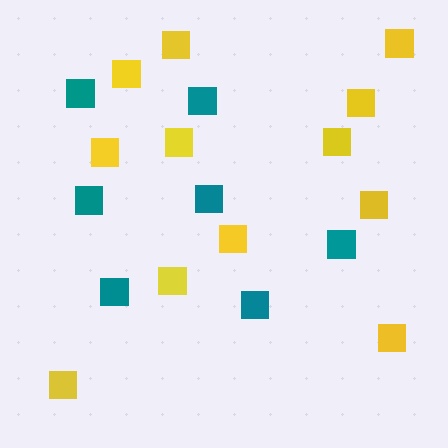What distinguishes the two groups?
There are 2 groups: one group of teal squares (7) and one group of yellow squares (12).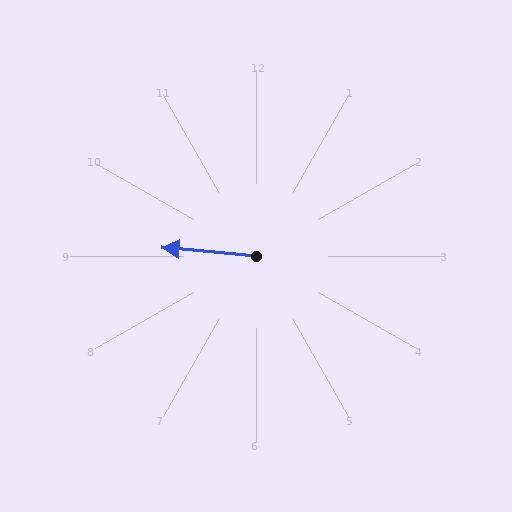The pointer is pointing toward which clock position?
Roughly 9 o'clock.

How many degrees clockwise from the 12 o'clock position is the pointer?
Approximately 275 degrees.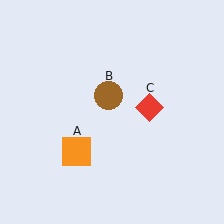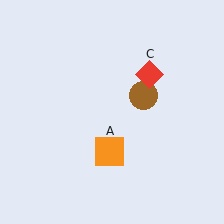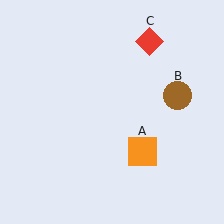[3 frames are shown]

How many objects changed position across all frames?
3 objects changed position: orange square (object A), brown circle (object B), red diamond (object C).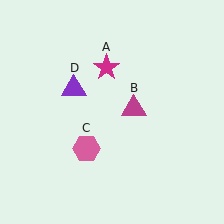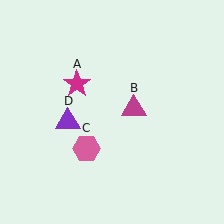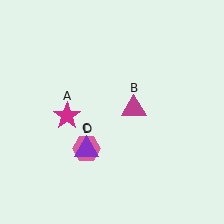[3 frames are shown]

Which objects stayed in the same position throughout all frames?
Magenta triangle (object B) and pink hexagon (object C) remained stationary.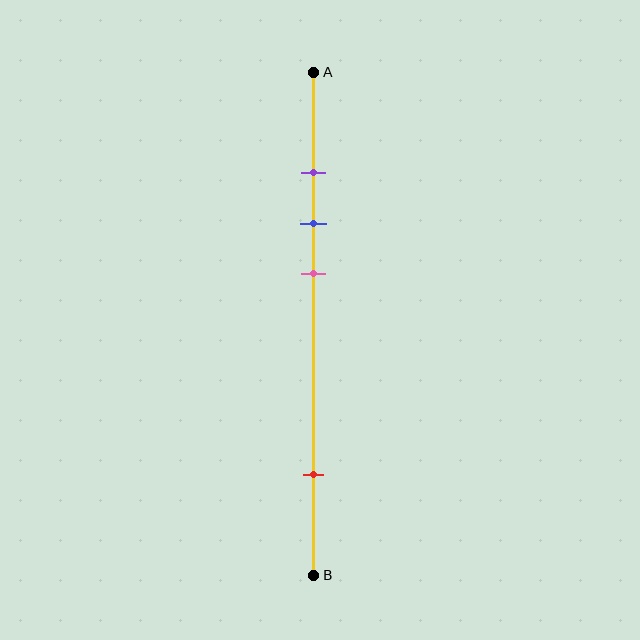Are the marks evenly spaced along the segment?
No, the marks are not evenly spaced.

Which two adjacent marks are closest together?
The purple and blue marks are the closest adjacent pair.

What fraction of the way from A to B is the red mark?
The red mark is approximately 80% (0.8) of the way from A to B.